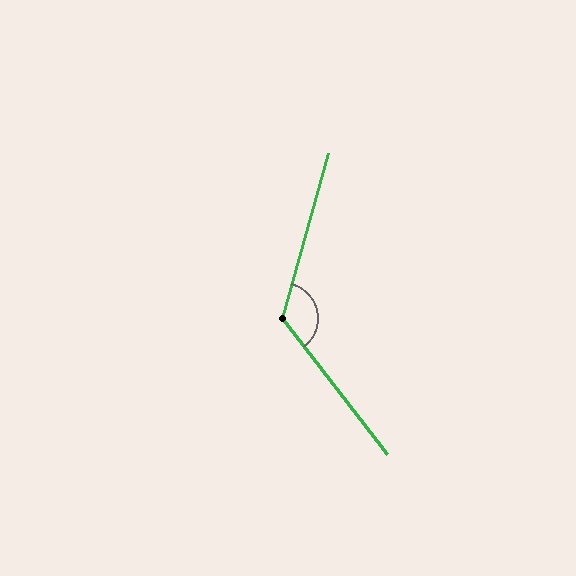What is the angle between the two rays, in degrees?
Approximately 127 degrees.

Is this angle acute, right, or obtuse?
It is obtuse.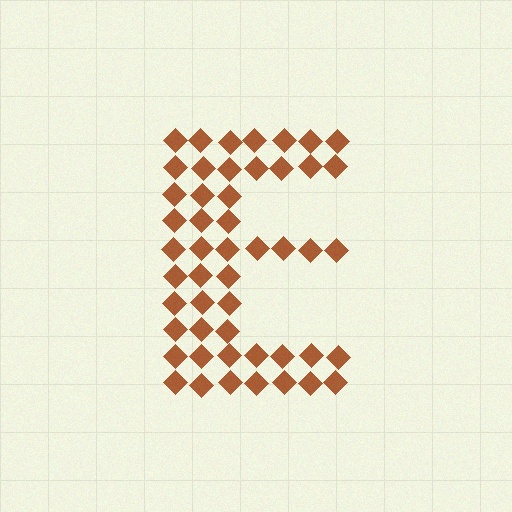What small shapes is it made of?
It is made of small diamonds.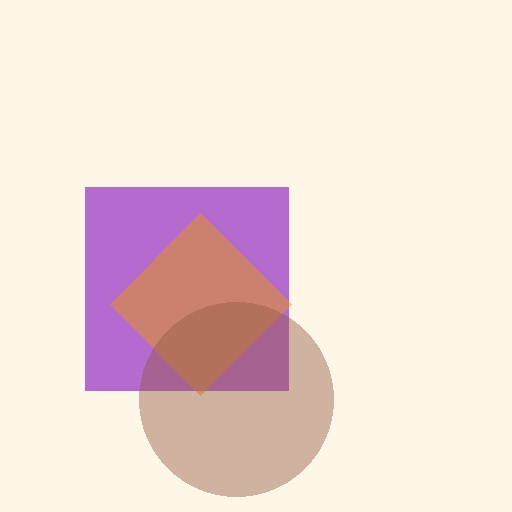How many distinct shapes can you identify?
There are 3 distinct shapes: a purple square, an orange diamond, a brown circle.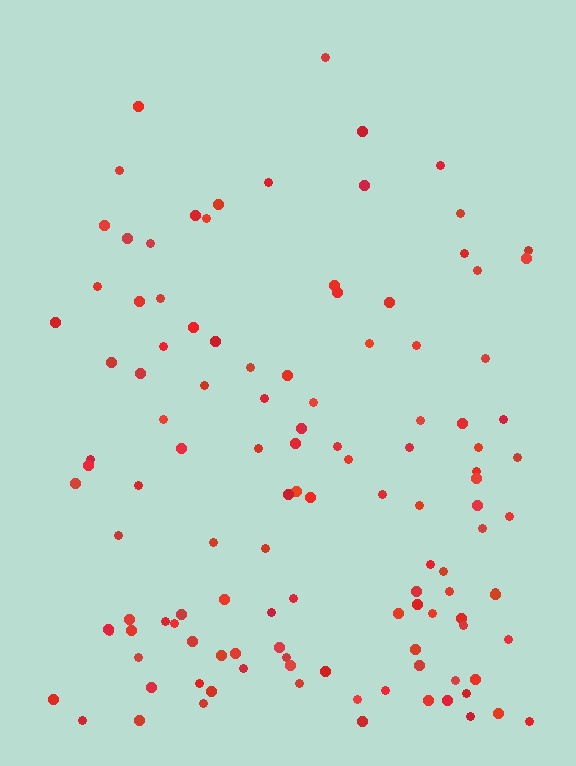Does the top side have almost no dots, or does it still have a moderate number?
Still a moderate number, just noticeably fewer than the bottom.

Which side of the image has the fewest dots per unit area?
The top.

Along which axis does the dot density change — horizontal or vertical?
Vertical.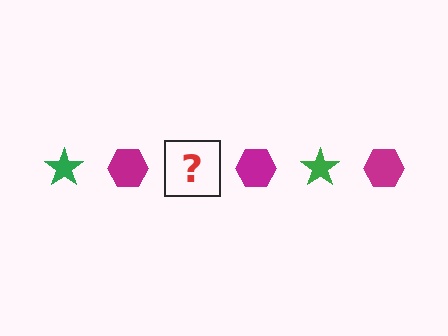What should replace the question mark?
The question mark should be replaced with a green star.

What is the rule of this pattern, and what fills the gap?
The rule is that the pattern alternates between green star and magenta hexagon. The gap should be filled with a green star.